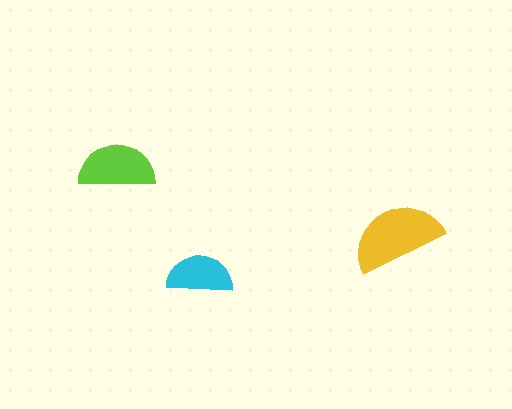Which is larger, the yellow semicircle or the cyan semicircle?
The yellow one.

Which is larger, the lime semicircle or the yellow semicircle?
The yellow one.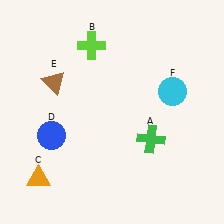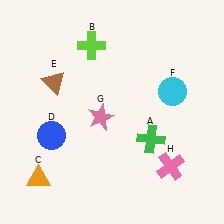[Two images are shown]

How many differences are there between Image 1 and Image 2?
There are 2 differences between the two images.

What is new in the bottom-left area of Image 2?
A pink star (G) was added in the bottom-left area of Image 2.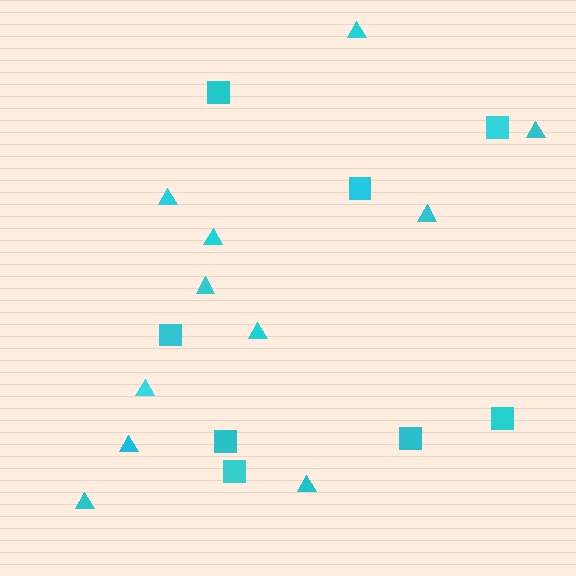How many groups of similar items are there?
There are 2 groups: one group of triangles (11) and one group of squares (8).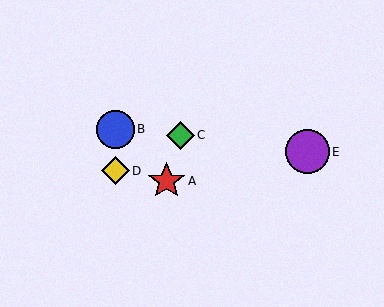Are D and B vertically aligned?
Yes, both are at x≈115.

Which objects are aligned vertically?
Objects B, D are aligned vertically.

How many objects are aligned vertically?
2 objects (B, D) are aligned vertically.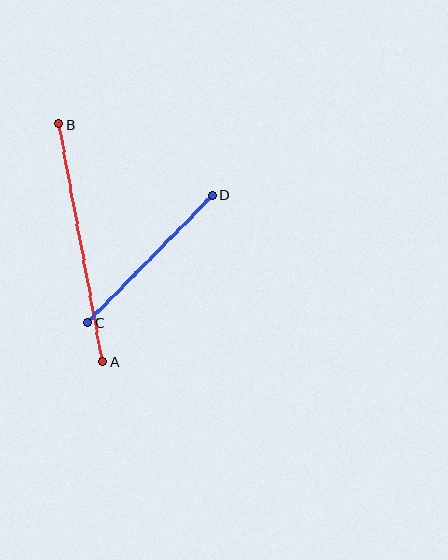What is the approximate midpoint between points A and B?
The midpoint is at approximately (81, 243) pixels.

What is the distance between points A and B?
The distance is approximately 241 pixels.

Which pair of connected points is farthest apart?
Points A and B are farthest apart.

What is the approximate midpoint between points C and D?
The midpoint is at approximately (150, 259) pixels.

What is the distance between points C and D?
The distance is approximately 179 pixels.